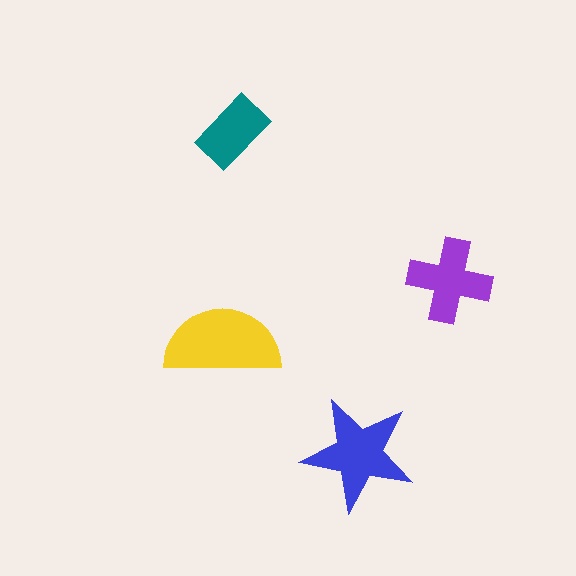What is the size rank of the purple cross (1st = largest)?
3rd.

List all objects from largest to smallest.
The yellow semicircle, the blue star, the purple cross, the teal rectangle.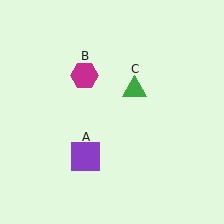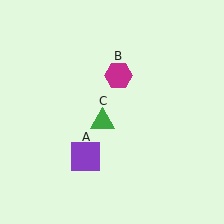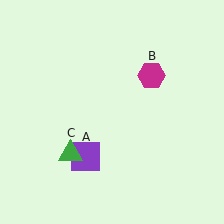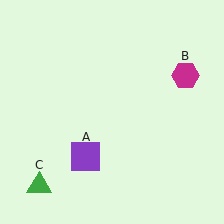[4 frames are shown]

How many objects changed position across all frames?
2 objects changed position: magenta hexagon (object B), green triangle (object C).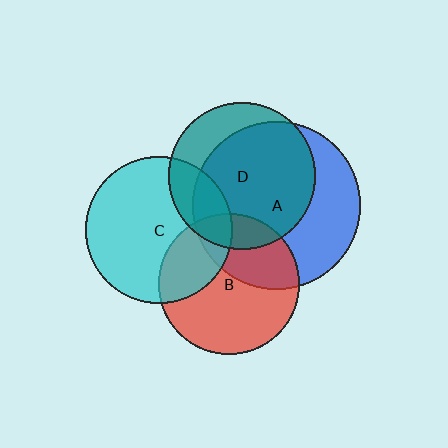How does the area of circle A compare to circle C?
Approximately 1.3 times.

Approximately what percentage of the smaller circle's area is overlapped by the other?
Approximately 20%.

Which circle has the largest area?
Circle A (blue).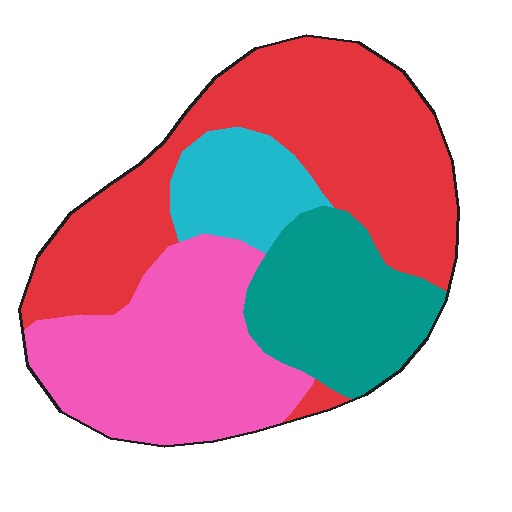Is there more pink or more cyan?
Pink.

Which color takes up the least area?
Cyan, at roughly 10%.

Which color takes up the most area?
Red, at roughly 40%.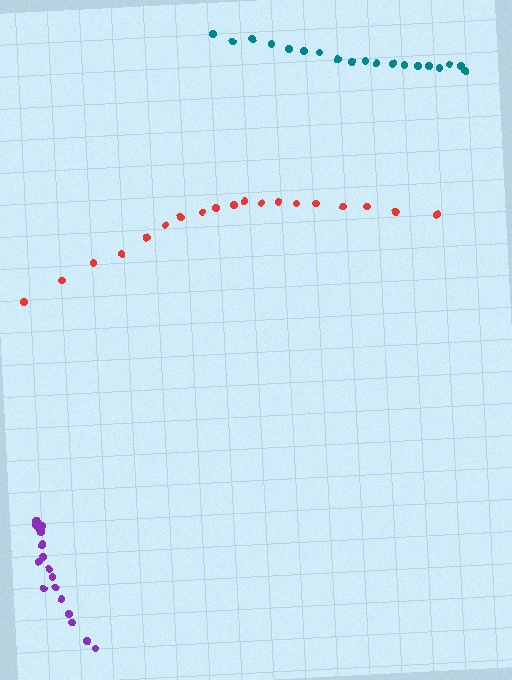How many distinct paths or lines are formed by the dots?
There are 3 distinct paths.